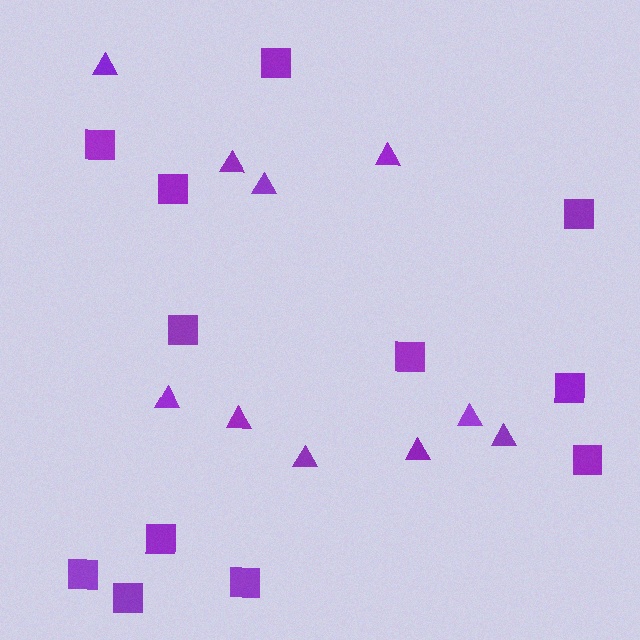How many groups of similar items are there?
There are 2 groups: one group of triangles (10) and one group of squares (12).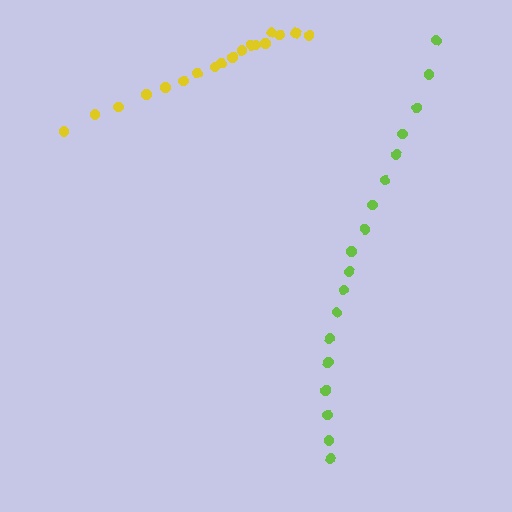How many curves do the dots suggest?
There are 2 distinct paths.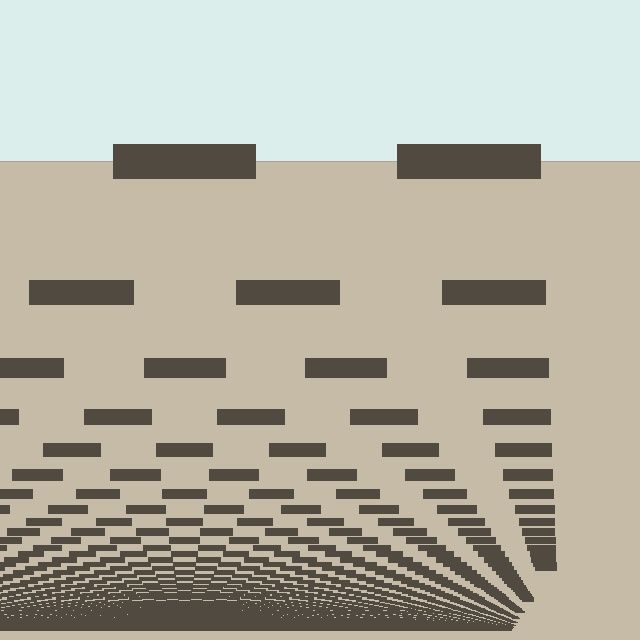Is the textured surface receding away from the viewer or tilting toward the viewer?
The surface appears to tilt toward the viewer. Texture elements get larger and sparser toward the top.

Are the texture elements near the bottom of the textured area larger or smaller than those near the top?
Smaller. The gradient is inverted — elements near the bottom are smaller and denser.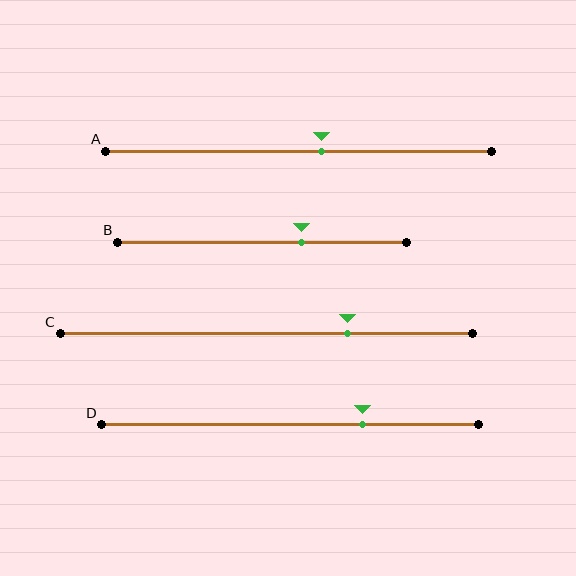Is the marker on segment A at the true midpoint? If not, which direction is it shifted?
No, the marker on segment A is shifted to the right by about 6% of the segment length.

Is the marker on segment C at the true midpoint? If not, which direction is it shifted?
No, the marker on segment C is shifted to the right by about 20% of the segment length.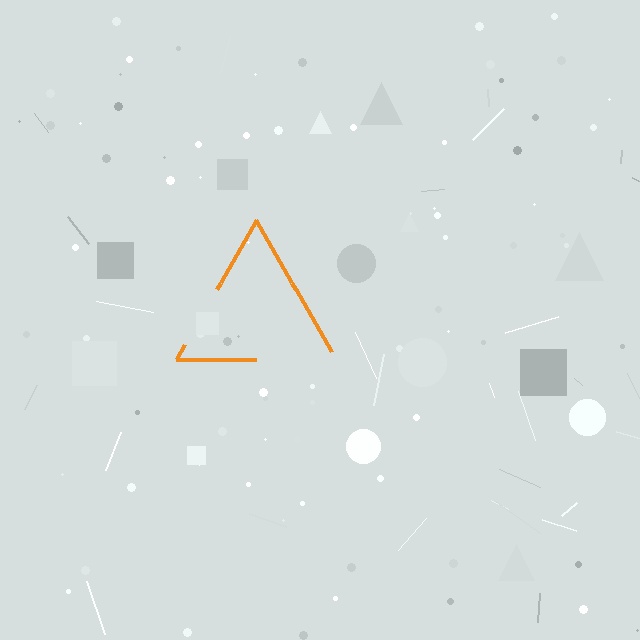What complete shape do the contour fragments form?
The contour fragments form a triangle.